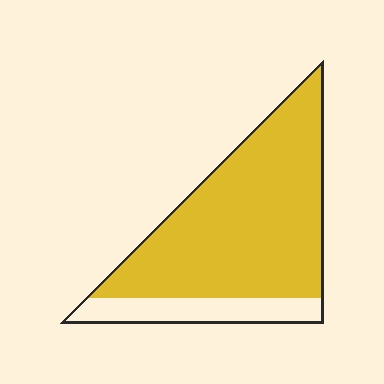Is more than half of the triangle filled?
Yes.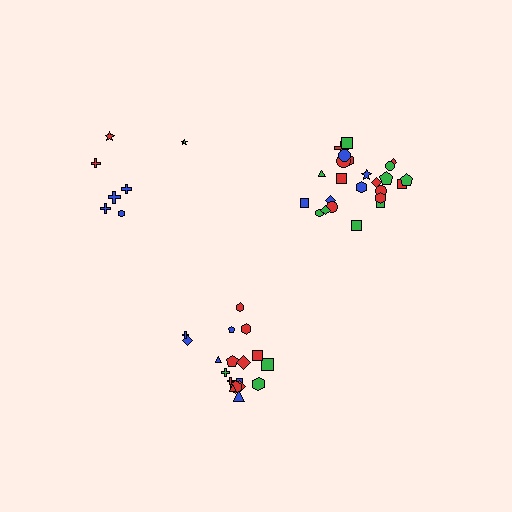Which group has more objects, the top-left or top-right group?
The top-right group.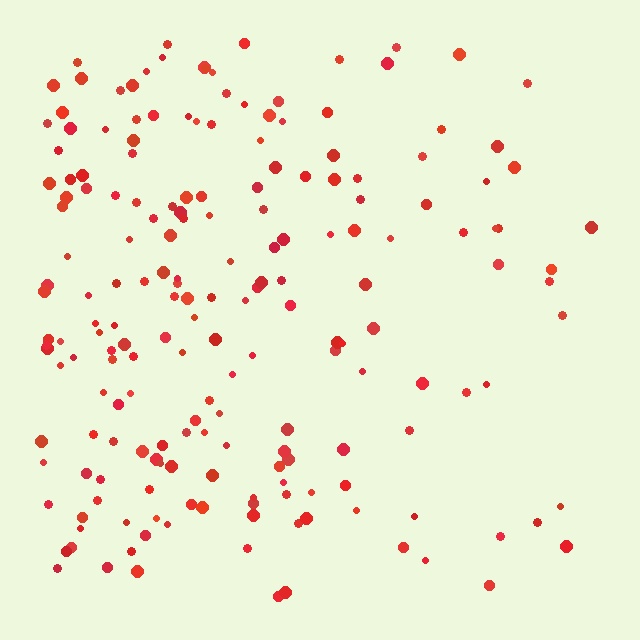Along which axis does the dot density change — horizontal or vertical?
Horizontal.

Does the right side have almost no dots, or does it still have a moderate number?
Still a moderate number, just noticeably fewer than the left.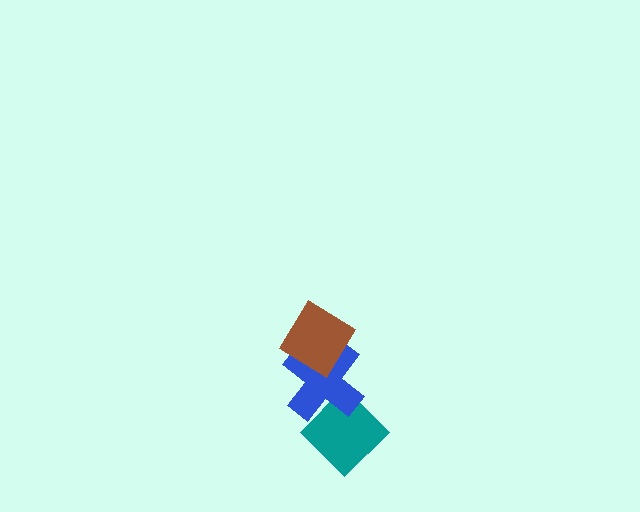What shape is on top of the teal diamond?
The blue cross is on top of the teal diamond.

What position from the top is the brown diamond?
The brown diamond is 1st from the top.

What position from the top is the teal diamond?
The teal diamond is 3rd from the top.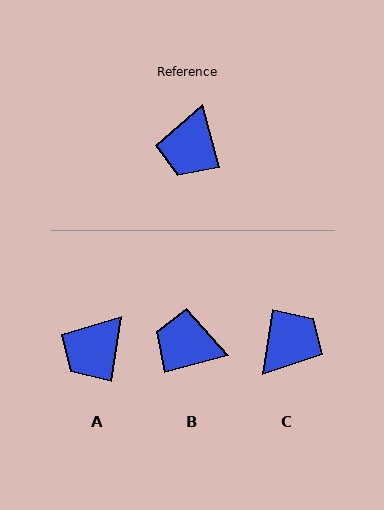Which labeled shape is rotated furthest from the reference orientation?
C, about 157 degrees away.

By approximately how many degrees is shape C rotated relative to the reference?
Approximately 157 degrees counter-clockwise.